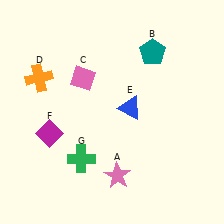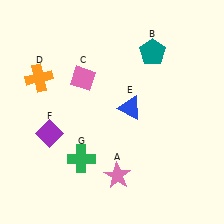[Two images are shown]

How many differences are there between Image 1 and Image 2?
There is 1 difference between the two images.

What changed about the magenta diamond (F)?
In Image 1, F is magenta. In Image 2, it changed to purple.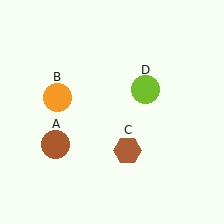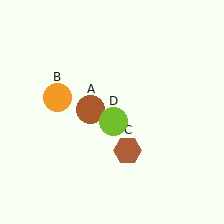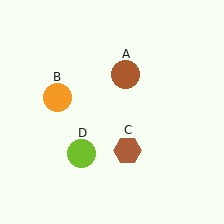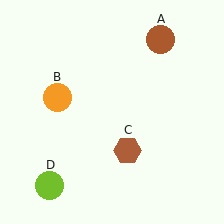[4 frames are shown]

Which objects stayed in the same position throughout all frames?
Orange circle (object B) and brown hexagon (object C) remained stationary.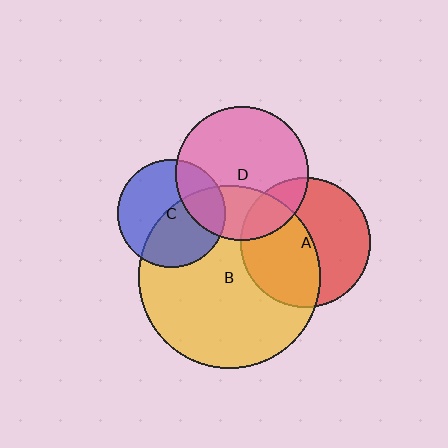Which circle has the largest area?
Circle B (yellow).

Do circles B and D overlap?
Yes.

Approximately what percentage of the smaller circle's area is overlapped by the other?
Approximately 30%.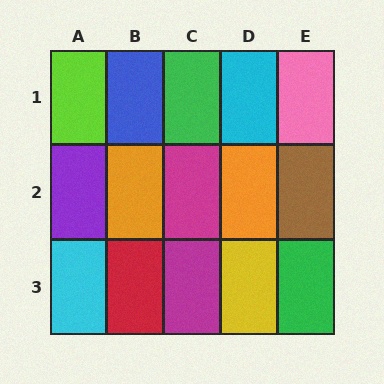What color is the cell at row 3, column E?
Green.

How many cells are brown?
1 cell is brown.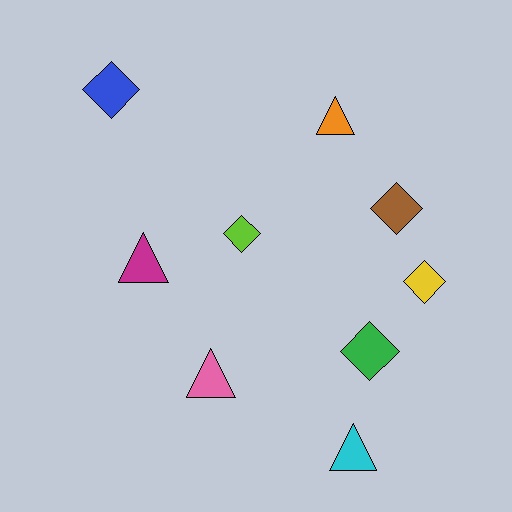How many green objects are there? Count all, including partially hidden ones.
There is 1 green object.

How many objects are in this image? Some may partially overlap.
There are 9 objects.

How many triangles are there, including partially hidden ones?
There are 4 triangles.